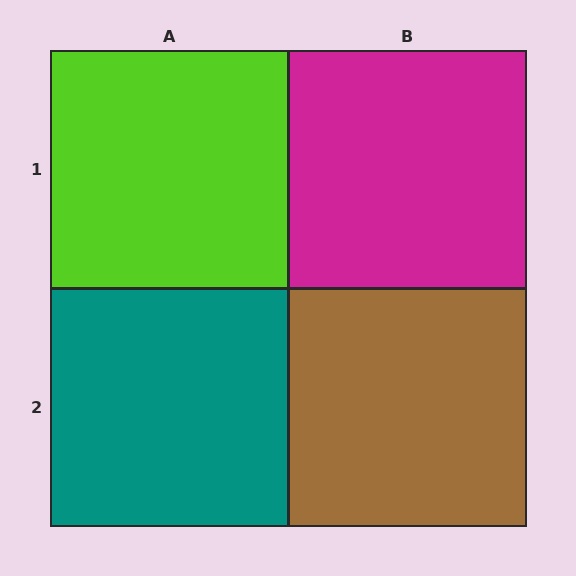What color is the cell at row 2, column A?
Teal.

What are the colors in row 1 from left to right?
Lime, magenta.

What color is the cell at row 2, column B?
Brown.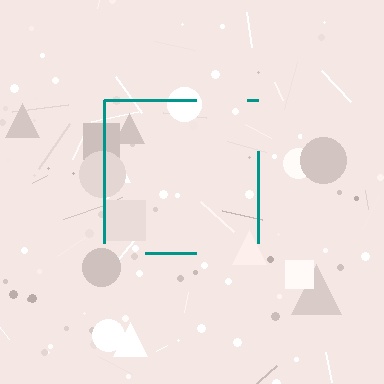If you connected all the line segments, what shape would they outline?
They would outline a square.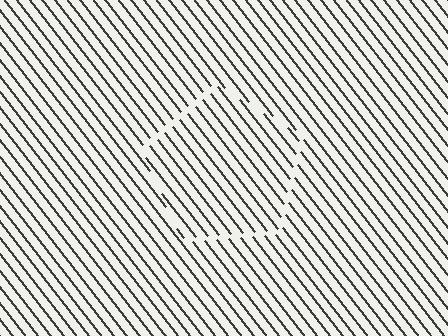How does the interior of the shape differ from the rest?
The interior of the shape contains the same grating, shifted by half a period — the contour is defined by the phase discontinuity where line-ends from the inner and outer gratings abut.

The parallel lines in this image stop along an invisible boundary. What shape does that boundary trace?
An illusory pentagon. The interior of the shape contains the same grating, shifted by half a period — the contour is defined by the phase discontinuity where line-ends from the inner and outer gratings abut.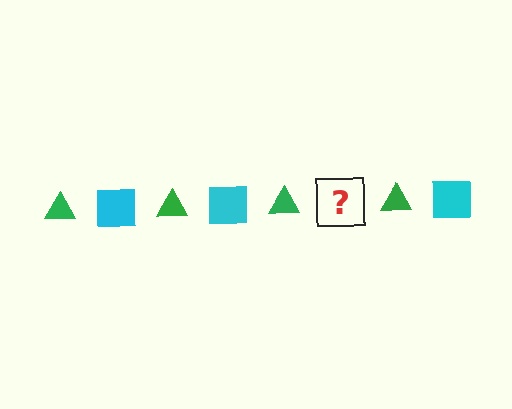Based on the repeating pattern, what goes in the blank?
The blank should be a cyan square.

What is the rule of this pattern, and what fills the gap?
The rule is that the pattern alternates between green triangle and cyan square. The gap should be filled with a cyan square.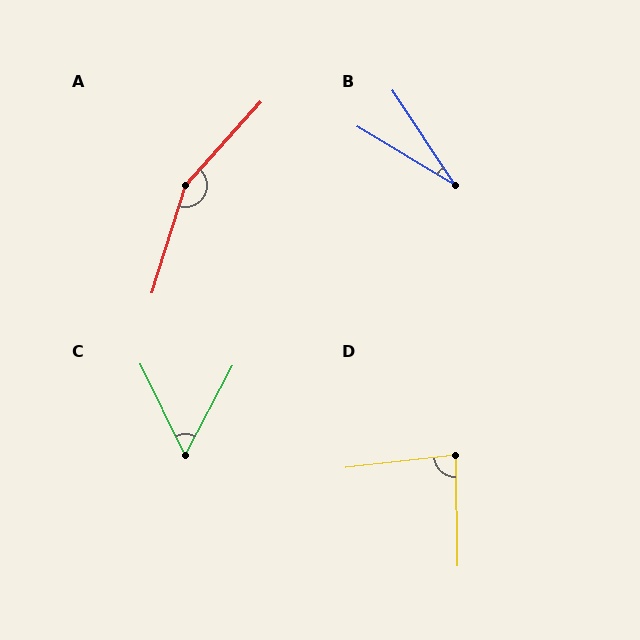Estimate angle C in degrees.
Approximately 54 degrees.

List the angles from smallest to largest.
B (26°), C (54°), D (84°), A (155°).